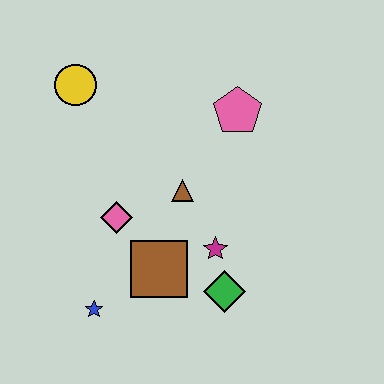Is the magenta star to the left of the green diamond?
Yes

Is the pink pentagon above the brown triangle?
Yes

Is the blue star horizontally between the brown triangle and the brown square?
No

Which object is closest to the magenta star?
The green diamond is closest to the magenta star.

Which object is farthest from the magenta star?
The yellow circle is farthest from the magenta star.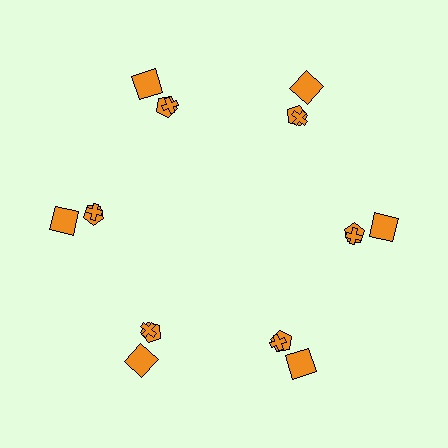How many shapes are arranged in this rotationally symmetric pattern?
There are 18 shapes, arranged in 6 groups of 3.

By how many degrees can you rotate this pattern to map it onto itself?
The pattern maps onto itself every 60 degrees of rotation.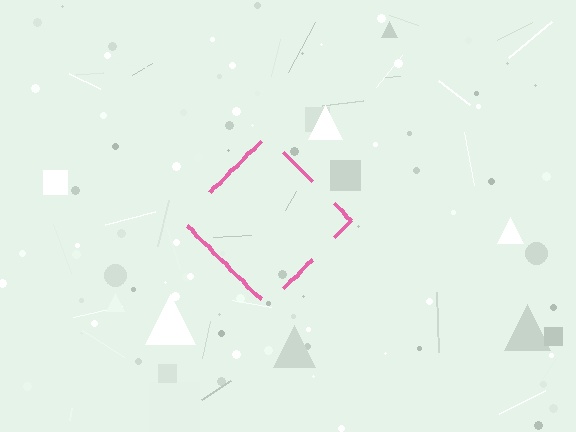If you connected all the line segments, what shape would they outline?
They would outline a diamond.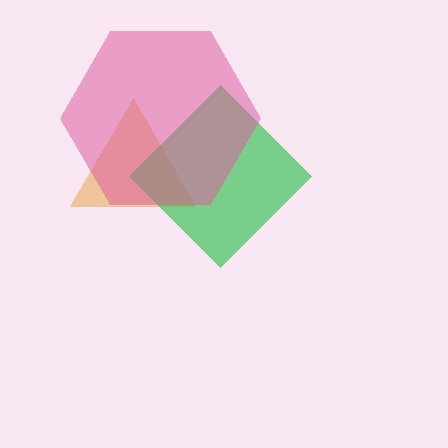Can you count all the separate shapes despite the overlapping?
Yes, there are 3 separate shapes.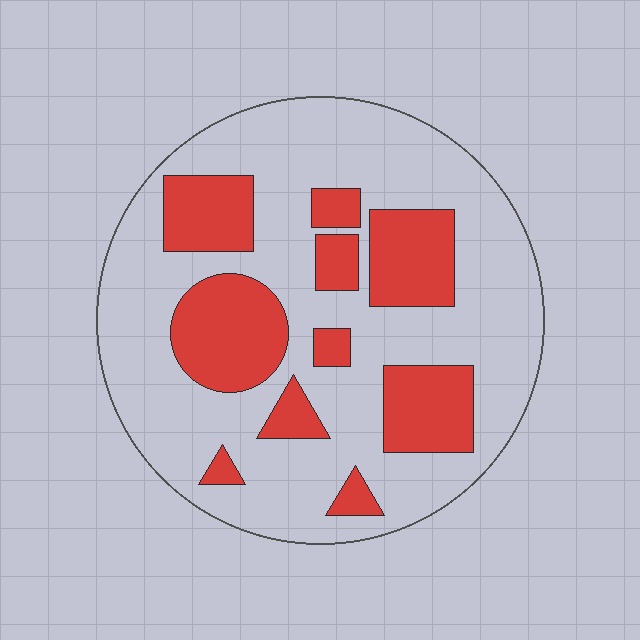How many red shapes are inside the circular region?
10.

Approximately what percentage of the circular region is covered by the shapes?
Approximately 30%.